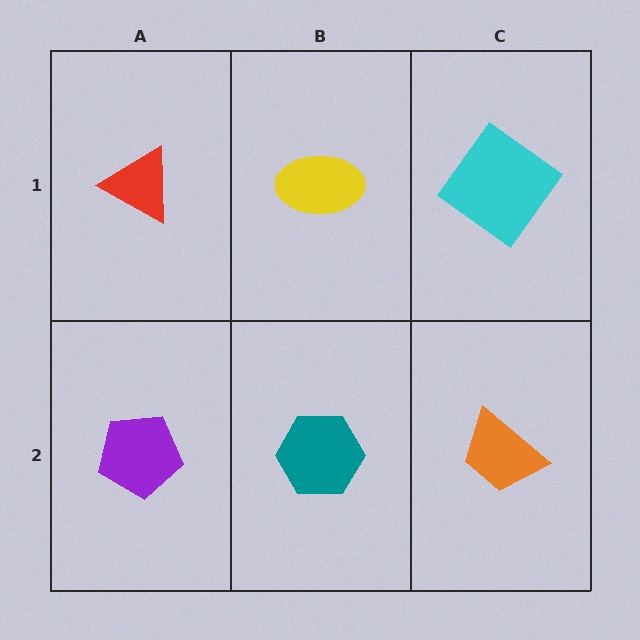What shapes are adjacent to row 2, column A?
A red triangle (row 1, column A), a teal hexagon (row 2, column B).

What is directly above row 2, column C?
A cyan diamond.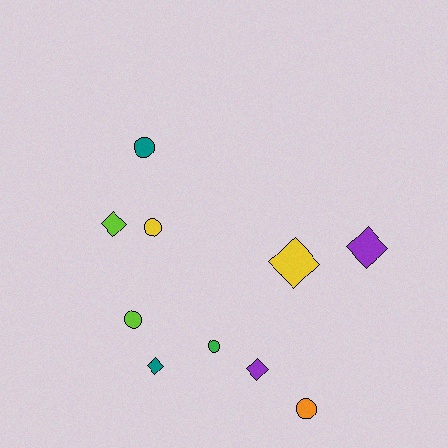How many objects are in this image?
There are 10 objects.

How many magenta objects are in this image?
There are no magenta objects.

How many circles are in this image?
There are 5 circles.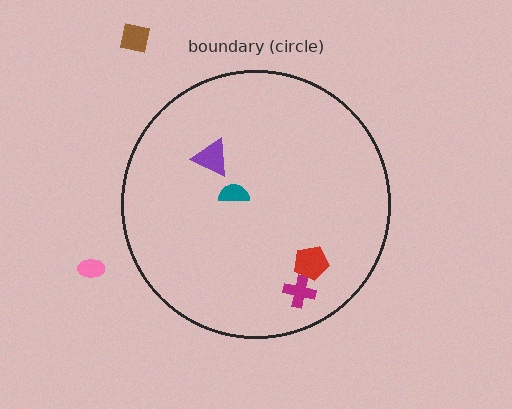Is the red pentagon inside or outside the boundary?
Inside.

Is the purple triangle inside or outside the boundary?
Inside.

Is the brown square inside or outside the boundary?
Outside.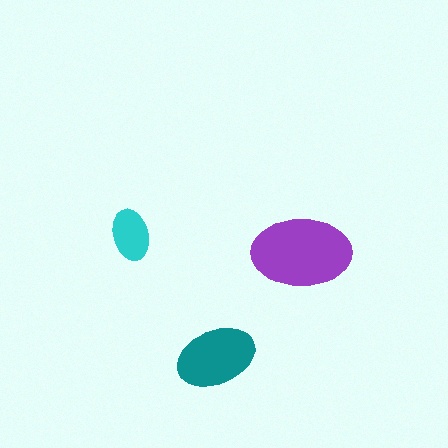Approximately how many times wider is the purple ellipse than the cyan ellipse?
About 2 times wider.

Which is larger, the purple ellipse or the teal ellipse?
The purple one.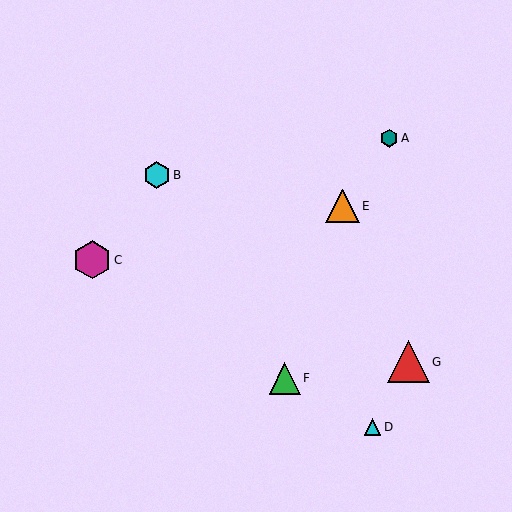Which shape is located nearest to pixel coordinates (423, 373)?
The red triangle (labeled G) at (409, 362) is nearest to that location.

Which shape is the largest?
The red triangle (labeled G) is the largest.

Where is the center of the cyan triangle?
The center of the cyan triangle is at (373, 427).